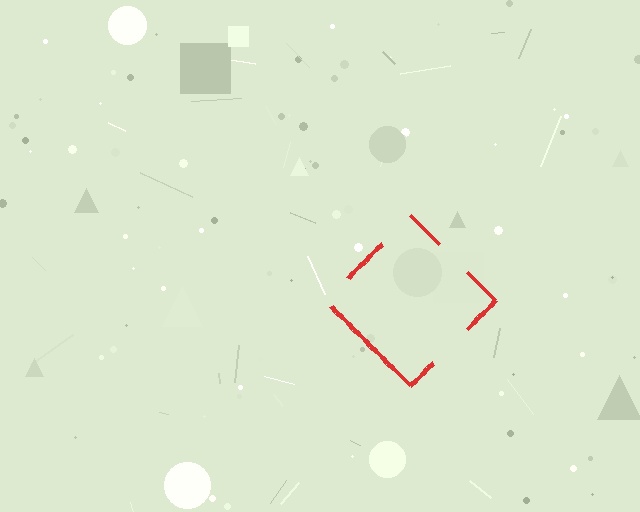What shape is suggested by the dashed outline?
The dashed outline suggests a diamond.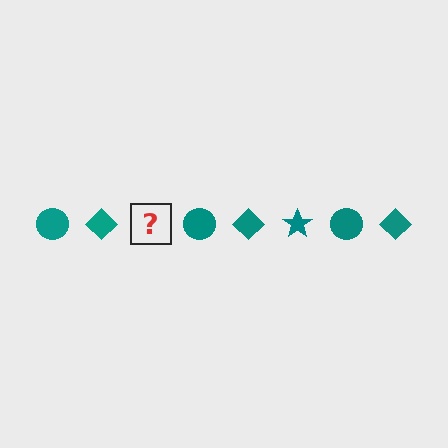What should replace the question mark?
The question mark should be replaced with a teal star.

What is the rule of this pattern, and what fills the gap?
The rule is that the pattern cycles through circle, diamond, star shapes in teal. The gap should be filled with a teal star.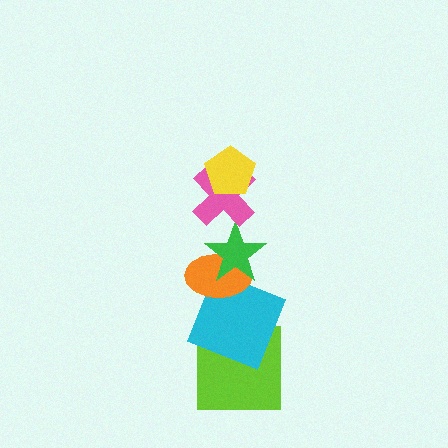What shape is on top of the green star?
The pink cross is on top of the green star.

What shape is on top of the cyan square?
The orange ellipse is on top of the cyan square.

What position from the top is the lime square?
The lime square is 6th from the top.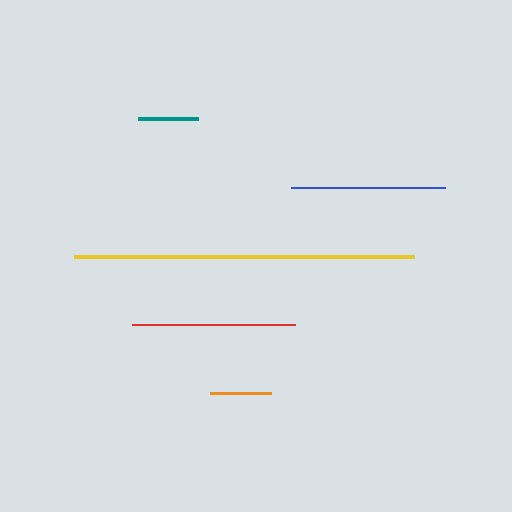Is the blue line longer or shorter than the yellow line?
The yellow line is longer than the blue line.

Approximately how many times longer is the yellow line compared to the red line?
The yellow line is approximately 2.1 times the length of the red line.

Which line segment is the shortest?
The teal line is the shortest at approximately 61 pixels.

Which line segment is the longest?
The yellow line is the longest at approximately 340 pixels.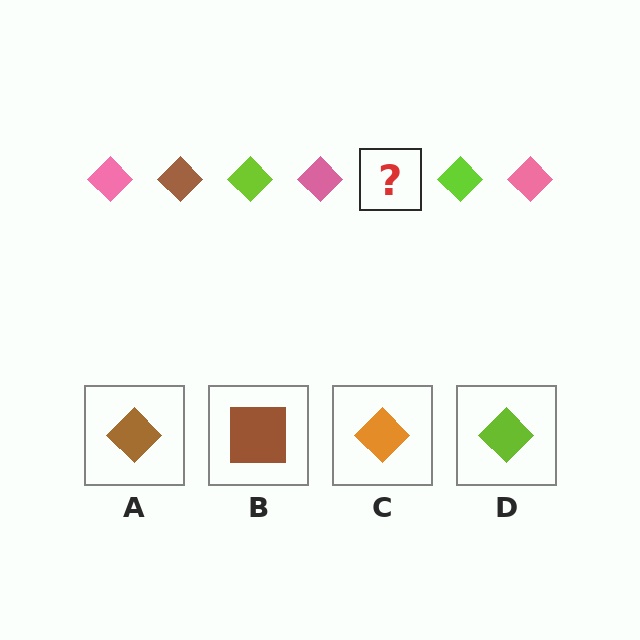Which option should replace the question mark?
Option A.